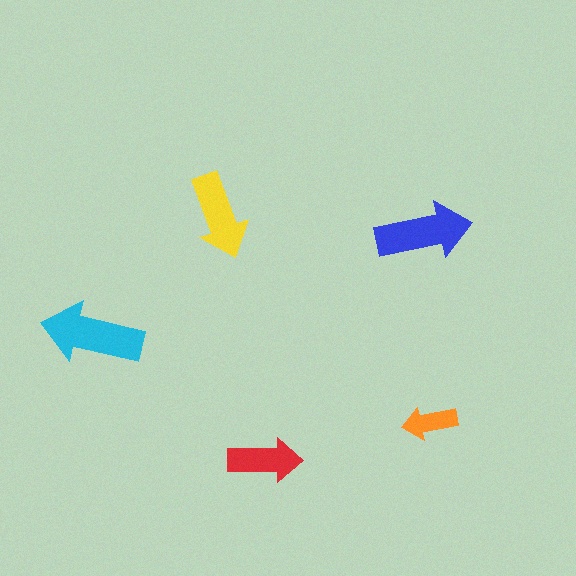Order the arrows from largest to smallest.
the cyan one, the blue one, the yellow one, the red one, the orange one.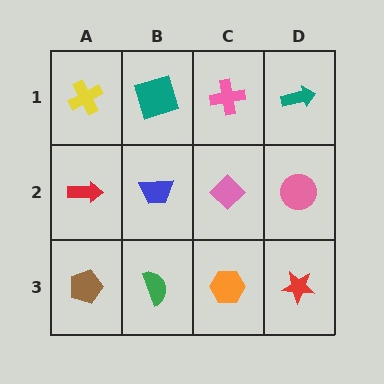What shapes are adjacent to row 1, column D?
A pink circle (row 2, column D), a pink cross (row 1, column C).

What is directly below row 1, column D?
A pink circle.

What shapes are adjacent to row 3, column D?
A pink circle (row 2, column D), an orange hexagon (row 3, column C).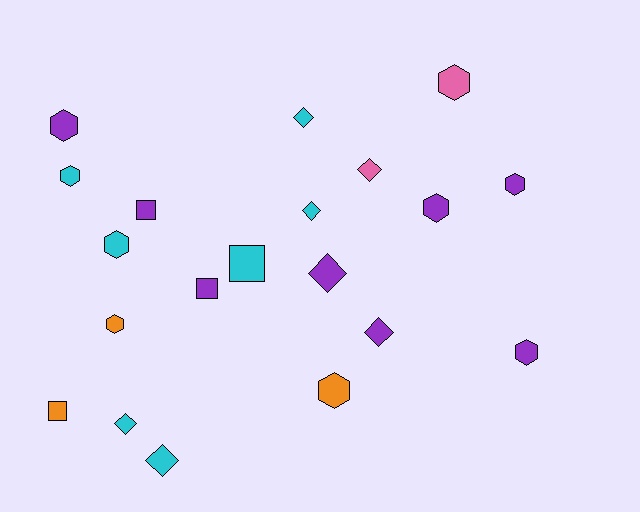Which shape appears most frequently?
Hexagon, with 9 objects.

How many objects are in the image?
There are 20 objects.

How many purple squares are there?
There are 2 purple squares.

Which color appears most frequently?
Purple, with 8 objects.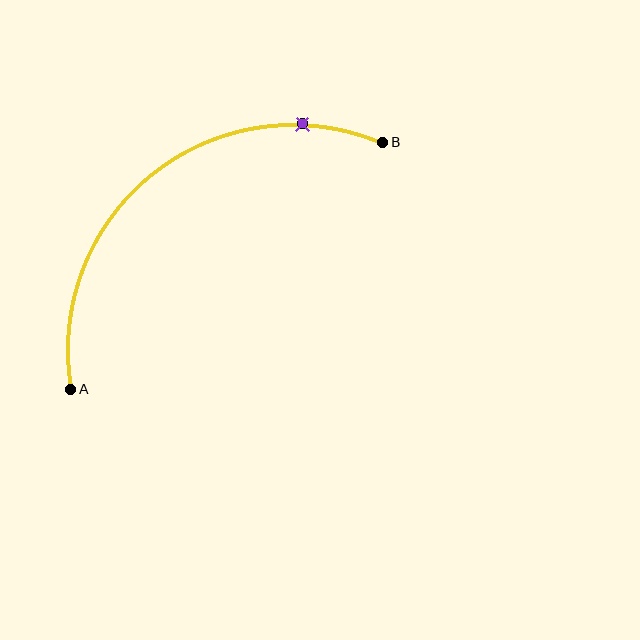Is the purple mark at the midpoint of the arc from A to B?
No. The purple mark lies on the arc but is closer to endpoint B. The arc midpoint would be at the point on the curve equidistant along the arc from both A and B.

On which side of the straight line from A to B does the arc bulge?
The arc bulges above and to the left of the straight line connecting A and B.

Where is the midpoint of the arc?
The arc midpoint is the point on the curve farthest from the straight line joining A and B. It sits above and to the left of that line.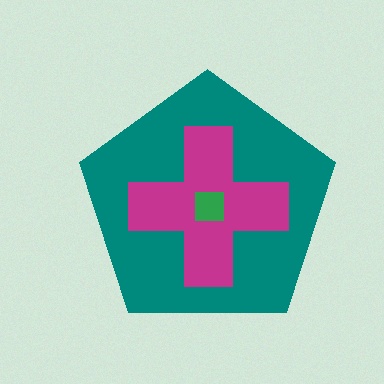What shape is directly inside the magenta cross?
The green square.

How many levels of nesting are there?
3.